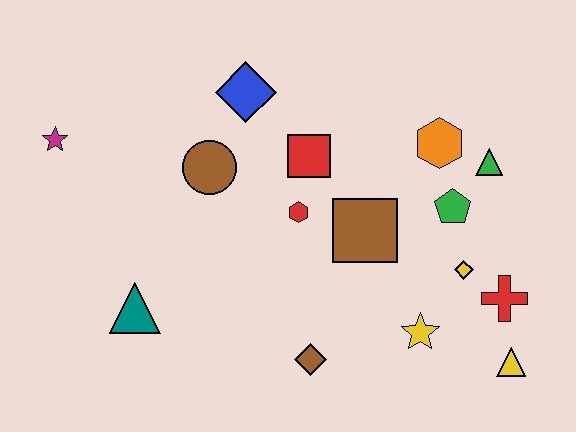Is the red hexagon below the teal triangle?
No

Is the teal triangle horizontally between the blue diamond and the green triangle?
No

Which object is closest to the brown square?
The red hexagon is closest to the brown square.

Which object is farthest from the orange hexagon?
The magenta star is farthest from the orange hexagon.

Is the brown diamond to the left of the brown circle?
No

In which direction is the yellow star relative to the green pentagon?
The yellow star is below the green pentagon.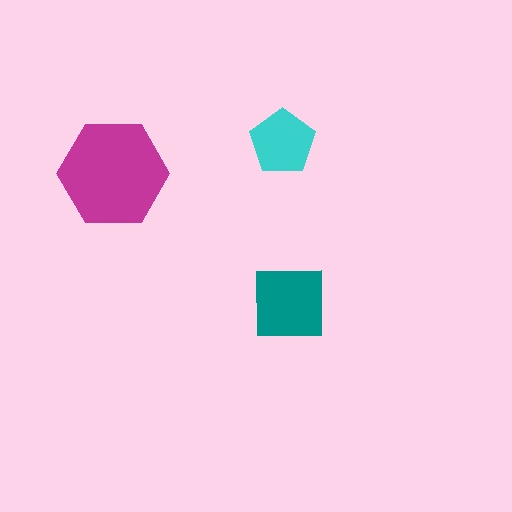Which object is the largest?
The magenta hexagon.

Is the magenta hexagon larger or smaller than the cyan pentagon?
Larger.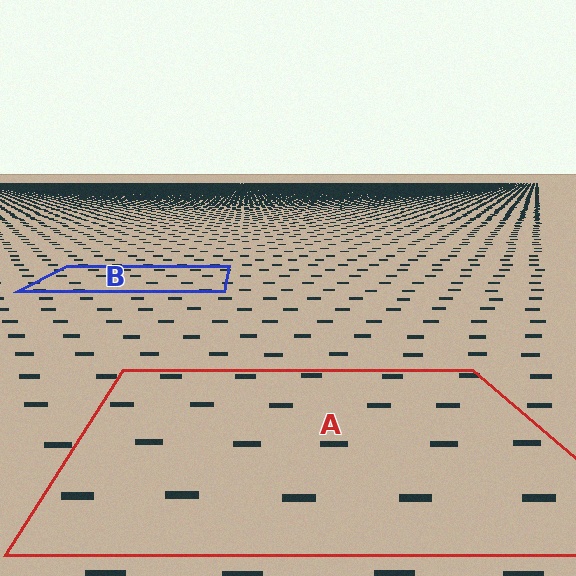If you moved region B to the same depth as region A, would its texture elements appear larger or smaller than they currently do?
They would appear larger. At a closer depth, the same texture elements are projected at a bigger on-screen size.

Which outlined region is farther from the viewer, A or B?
Region B is farther from the viewer — the texture elements inside it appear smaller and more densely packed.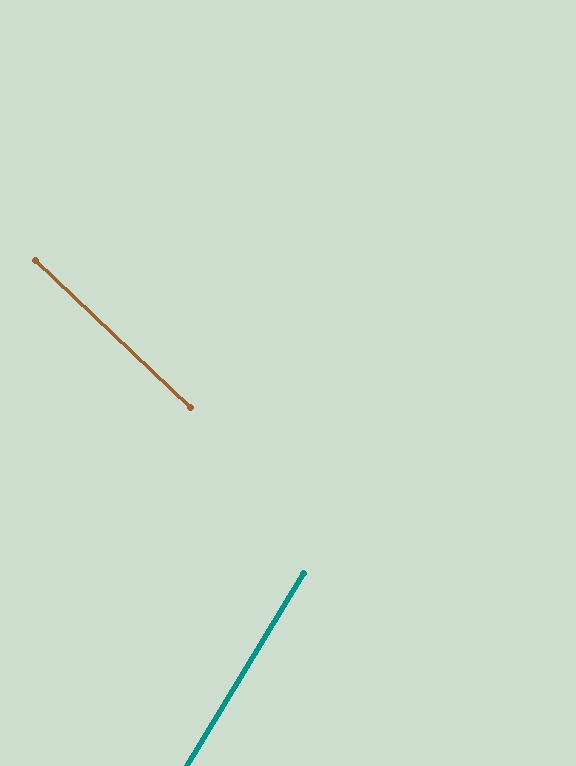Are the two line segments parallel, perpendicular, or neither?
Neither parallel nor perpendicular — they differ by about 78°.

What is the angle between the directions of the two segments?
Approximately 78 degrees.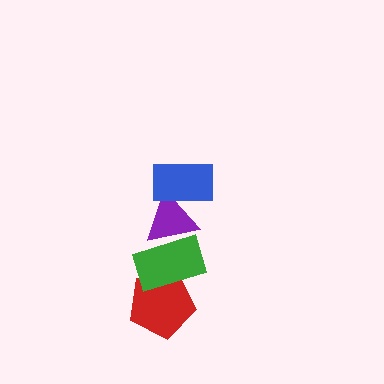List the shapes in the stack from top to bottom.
From top to bottom: the blue rectangle, the purple triangle, the green rectangle, the red pentagon.